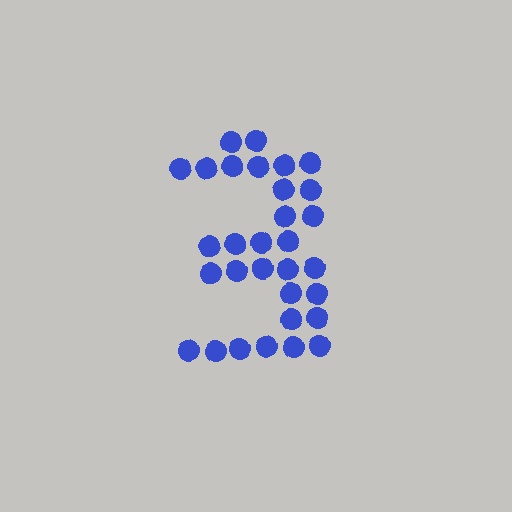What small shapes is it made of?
It is made of small circles.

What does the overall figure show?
The overall figure shows the digit 3.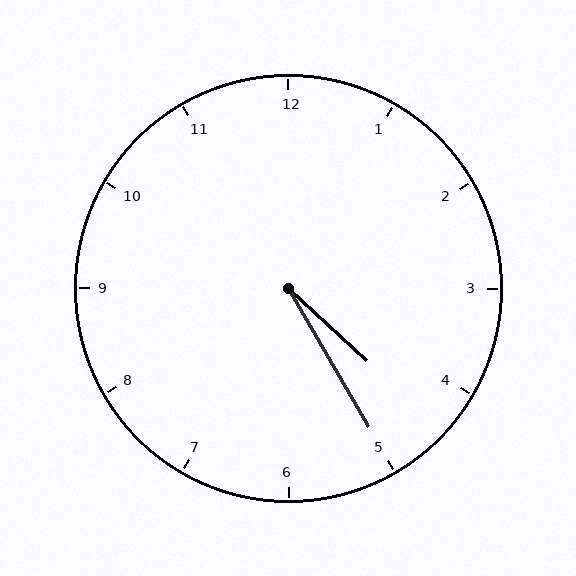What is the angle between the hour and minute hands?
Approximately 18 degrees.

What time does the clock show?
4:25.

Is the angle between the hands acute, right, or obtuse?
It is acute.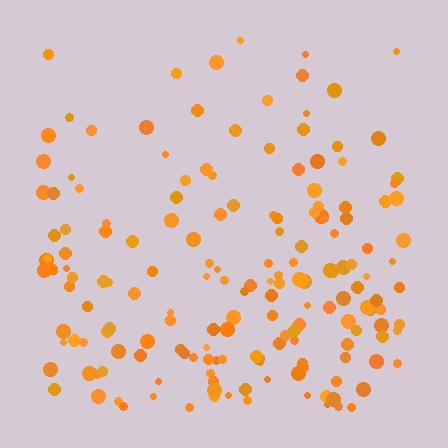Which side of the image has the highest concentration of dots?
The bottom.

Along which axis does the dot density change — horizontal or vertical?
Vertical.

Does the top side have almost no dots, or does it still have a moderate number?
Still a moderate number, just noticeably fewer than the bottom.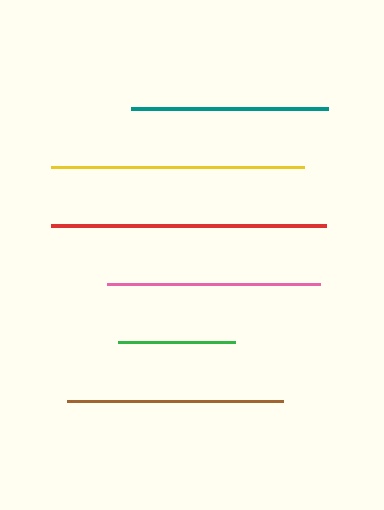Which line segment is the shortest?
The green line is the shortest at approximately 117 pixels.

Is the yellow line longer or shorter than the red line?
The red line is longer than the yellow line.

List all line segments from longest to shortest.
From longest to shortest: red, yellow, brown, pink, teal, green.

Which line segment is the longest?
The red line is the longest at approximately 274 pixels.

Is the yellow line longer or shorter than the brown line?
The yellow line is longer than the brown line.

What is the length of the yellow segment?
The yellow segment is approximately 254 pixels long.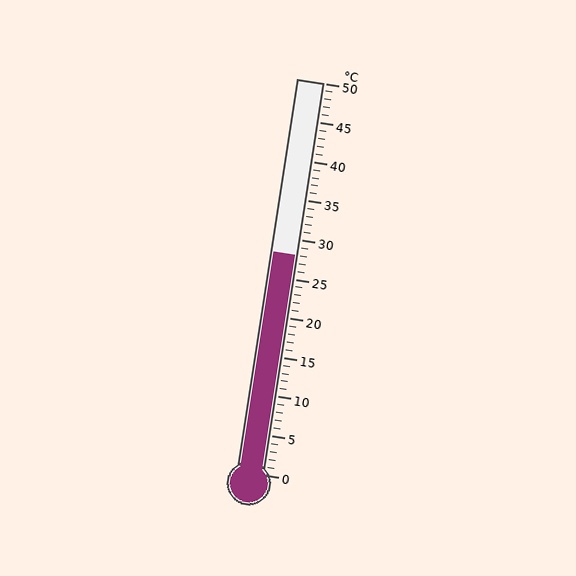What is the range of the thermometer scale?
The thermometer scale ranges from 0°C to 50°C.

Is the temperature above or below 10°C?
The temperature is above 10°C.